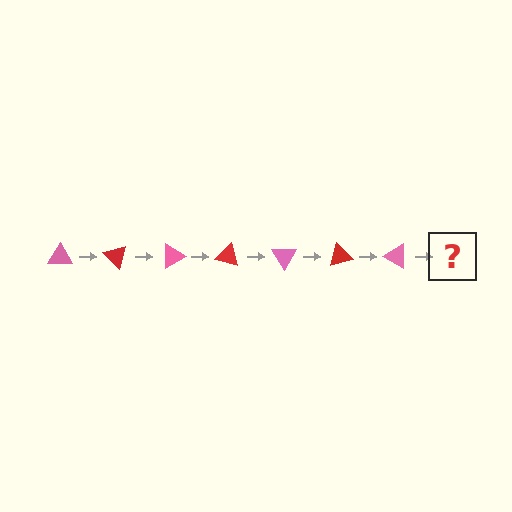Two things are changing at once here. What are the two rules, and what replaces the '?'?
The two rules are that it rotates 45 degrees each step and the color cycles through pink and red. The '?' should be a red triangle, rotated 315 degrees from the start.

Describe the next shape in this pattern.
It should be a red triangle, rotated 315 degrees from the start.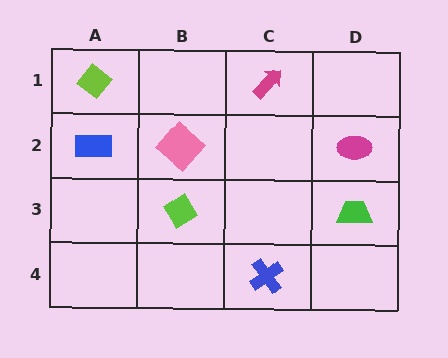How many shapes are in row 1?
2 shapes.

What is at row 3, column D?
A green trapezoid.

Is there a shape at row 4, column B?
No, that cell is empty.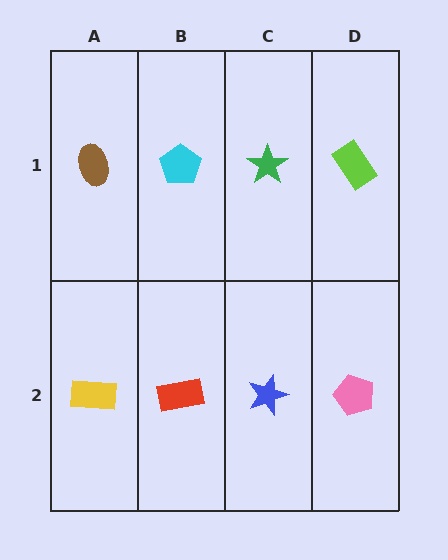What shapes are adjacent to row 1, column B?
A red rectangle (row 2, column B), a brown ellipse (row 1, column A), a green star (row 1, column C).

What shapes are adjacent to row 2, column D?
A lime rectangle (row 1, column D), a blue star (row 2, column C).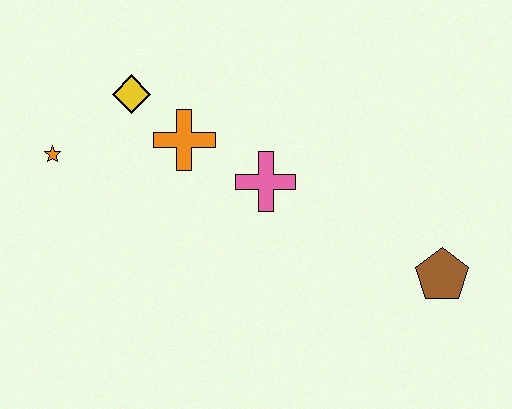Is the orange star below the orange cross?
Yes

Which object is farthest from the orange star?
The brown pentagon is farthest from the orange star.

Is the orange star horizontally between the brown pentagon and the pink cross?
No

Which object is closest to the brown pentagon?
The pink cross is closest to the brown pentagon.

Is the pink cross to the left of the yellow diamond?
No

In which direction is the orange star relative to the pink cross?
The orange star is to the left of the pink cross.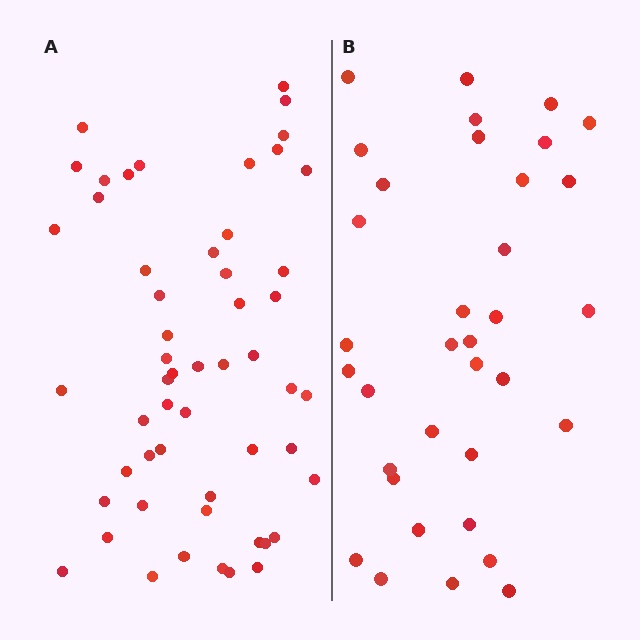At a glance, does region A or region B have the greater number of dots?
Region A (the left region) has more dots.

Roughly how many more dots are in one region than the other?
Region A has approximately 20 more dots than region B.